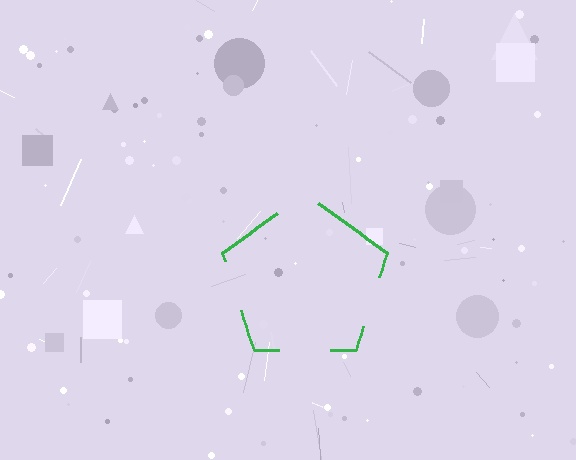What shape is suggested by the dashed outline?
The dashed outline suggests a pentagon.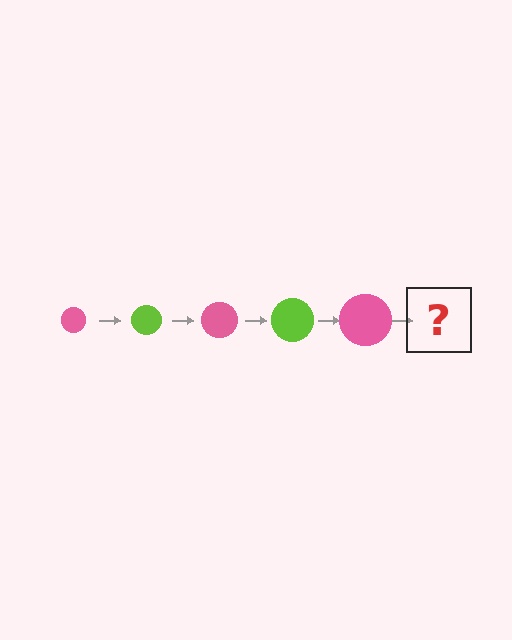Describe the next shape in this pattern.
It should be a lime circle, larger than the previous one.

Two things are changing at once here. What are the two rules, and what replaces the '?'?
The two rules are that the circle grows larger each step and the color cycles through pink and lime. The '?' should be a lime circle, larger than the previous one.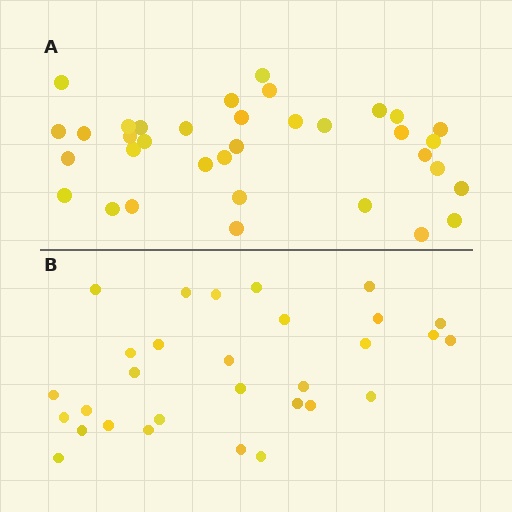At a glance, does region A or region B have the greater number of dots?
Region A (the top region) has more dots.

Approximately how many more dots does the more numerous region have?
Region A has about 5 more dots than region B.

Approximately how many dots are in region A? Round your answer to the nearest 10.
About 40 dots. (The exact count is 35, which rounds to 40.)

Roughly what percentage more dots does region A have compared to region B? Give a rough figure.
About 15% more.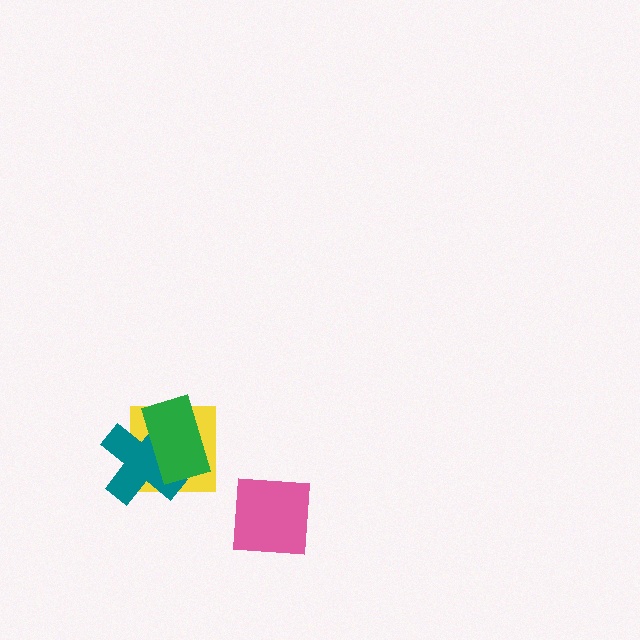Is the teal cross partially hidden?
Yes, it is partially covered by another shape.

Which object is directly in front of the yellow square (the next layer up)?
The teal cross is directly in front of the yellow square.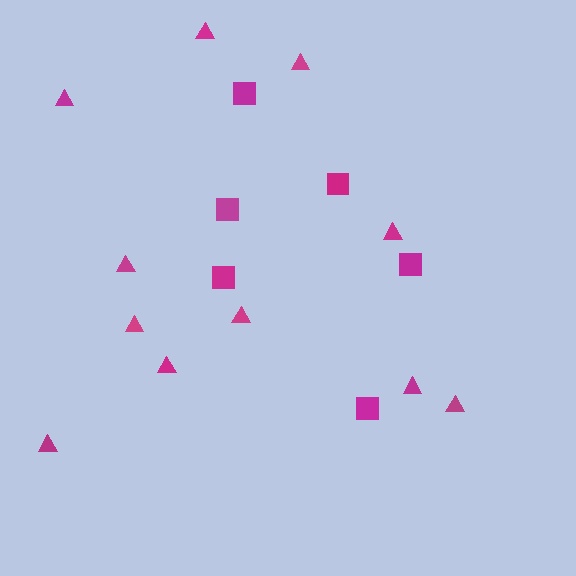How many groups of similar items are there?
There are 2 groups: one group of triangles (11) and one group of squares (6).